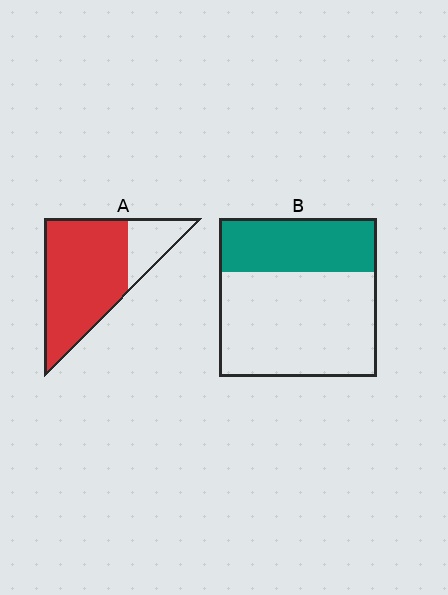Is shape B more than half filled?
No.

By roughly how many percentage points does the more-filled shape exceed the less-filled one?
By roughly 45 percentage points (A over B).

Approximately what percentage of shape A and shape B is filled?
A is approximately 80% and B is approximately 35%.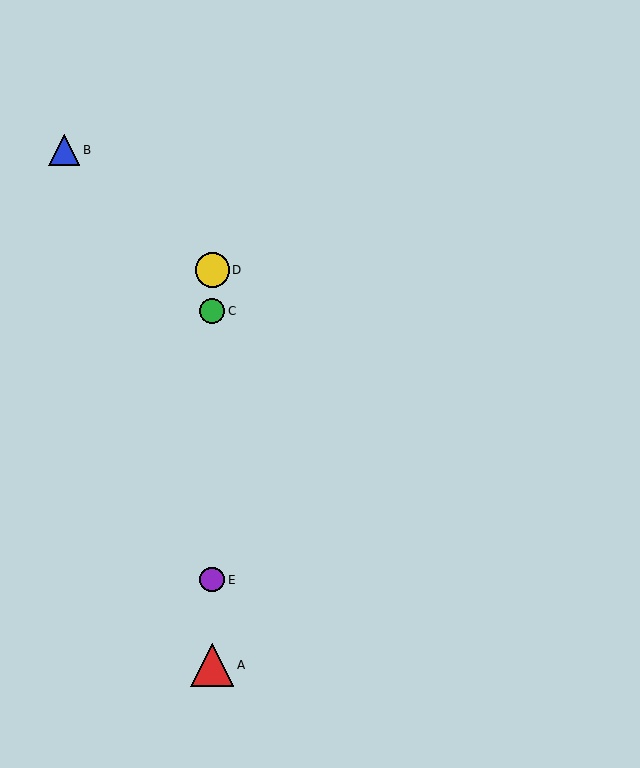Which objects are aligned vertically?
Objects A, C, D, E are aligned vertically.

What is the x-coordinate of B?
Object B is at x≈64.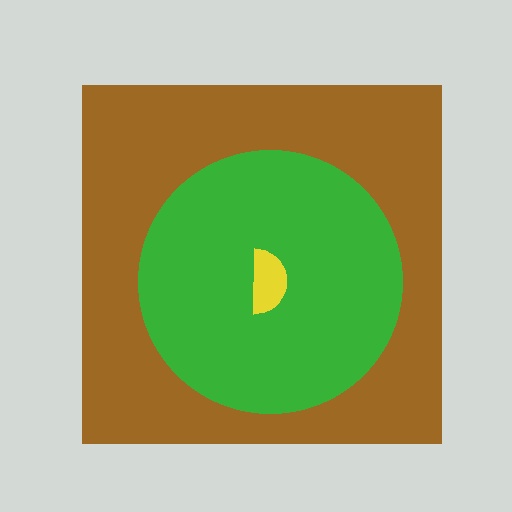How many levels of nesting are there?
3.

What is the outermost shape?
The brown square.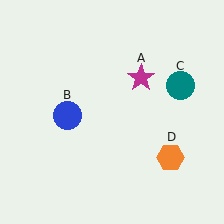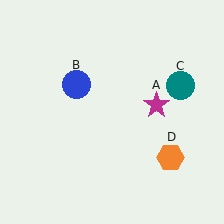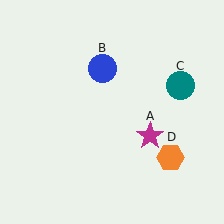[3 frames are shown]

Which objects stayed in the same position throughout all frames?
Teal circle (object C) and orange hexagon (object D) remained stationary.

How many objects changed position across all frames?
2 objects changed position: magenta star (object A), blue circle (object B).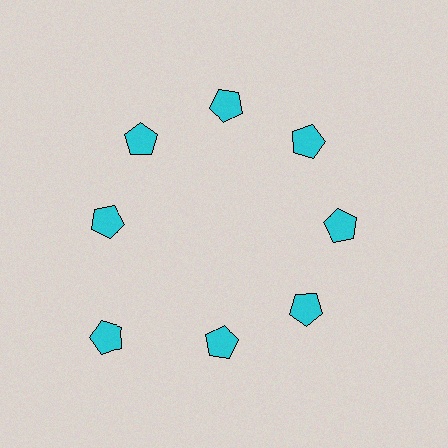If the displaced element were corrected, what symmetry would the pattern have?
It would have 8-fold rotational symmetry — the pattern would map onto itself every 45 degrees.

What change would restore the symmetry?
The symmetry would be restored by moving it inward, back onto the ring so that all 8 pentagons sit at equal angles and equal distance from the center.